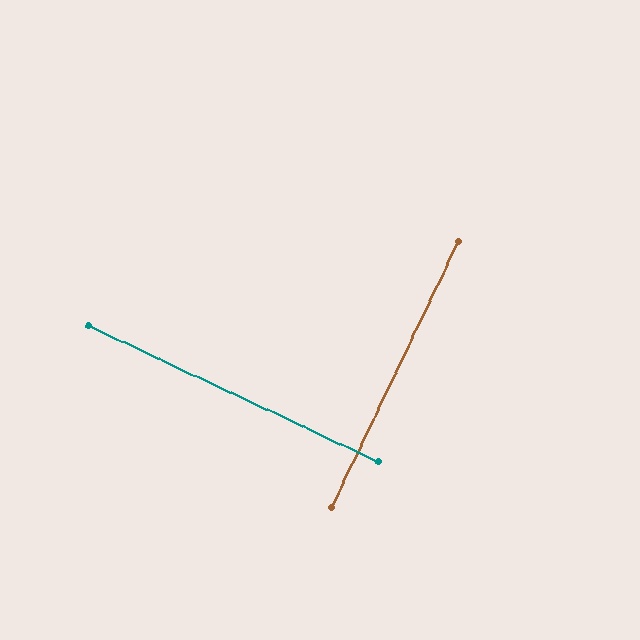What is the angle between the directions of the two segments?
Approximately 90 degrees.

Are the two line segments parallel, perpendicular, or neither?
Perpendicular — they meet at approximately 90°.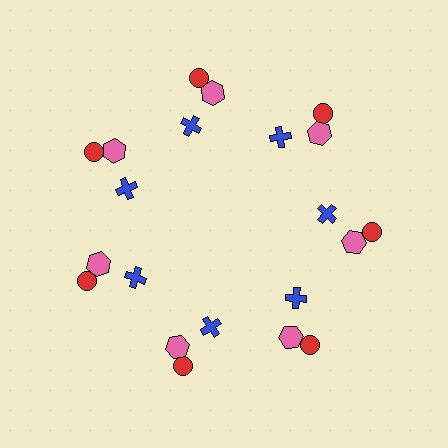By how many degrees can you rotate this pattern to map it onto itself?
The pattern maps onto itself every 51 degrees of rotation.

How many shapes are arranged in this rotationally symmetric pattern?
There are 21 shapes, arranged in 7 groups of 3.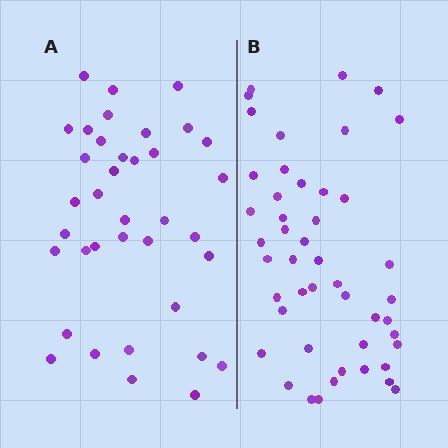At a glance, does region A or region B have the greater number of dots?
Region B (the right region) has more dots.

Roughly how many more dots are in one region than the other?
Region B has roughly 10 or so more dots than region A.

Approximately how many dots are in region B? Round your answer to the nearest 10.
About 50 dots. (The exact count is 47, which rounds to 50.)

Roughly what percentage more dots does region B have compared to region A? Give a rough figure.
About 25% more.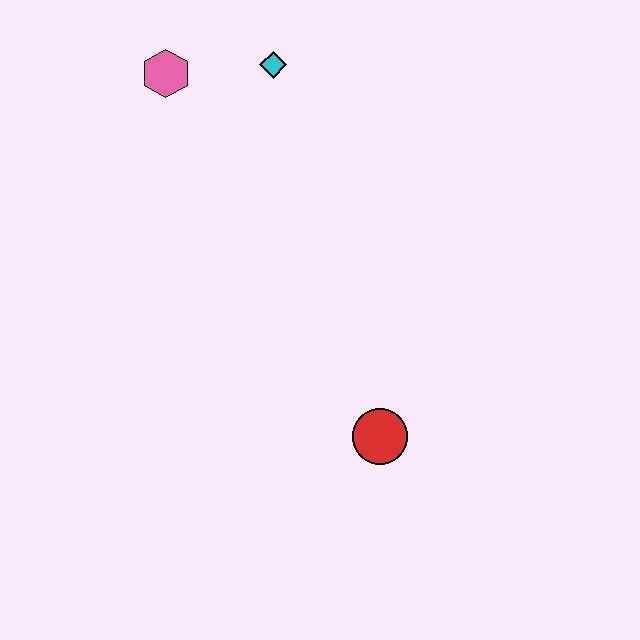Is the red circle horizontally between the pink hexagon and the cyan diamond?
No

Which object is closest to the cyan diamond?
The pink hexagon is closest to the cyan diamond.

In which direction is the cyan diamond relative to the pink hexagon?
The cyan diamond is to the right of the pink hexagon.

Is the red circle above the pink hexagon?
No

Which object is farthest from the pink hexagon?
The red circle is farthest from the pink hexagon.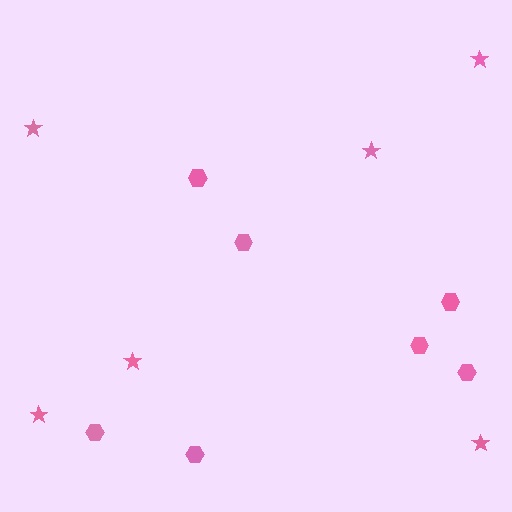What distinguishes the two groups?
There are 2 groups: one group of hexagons (7) and one group of stars (6).